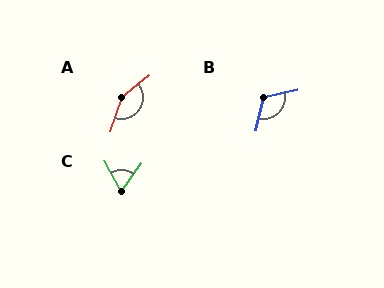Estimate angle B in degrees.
Approximately 115 degrees.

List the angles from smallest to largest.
C (65°), B (115°), A (147°).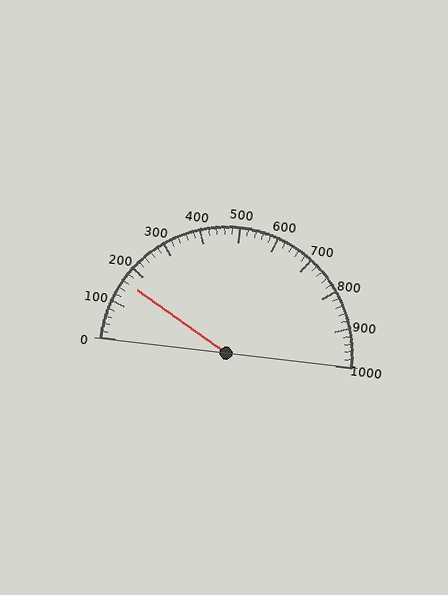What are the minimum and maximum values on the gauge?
The gauge ranges from 0 to 1000.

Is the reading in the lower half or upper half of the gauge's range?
The reading is in the lower half of the range (0 to 1000).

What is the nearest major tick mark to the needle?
The nearest major tick mark is 200.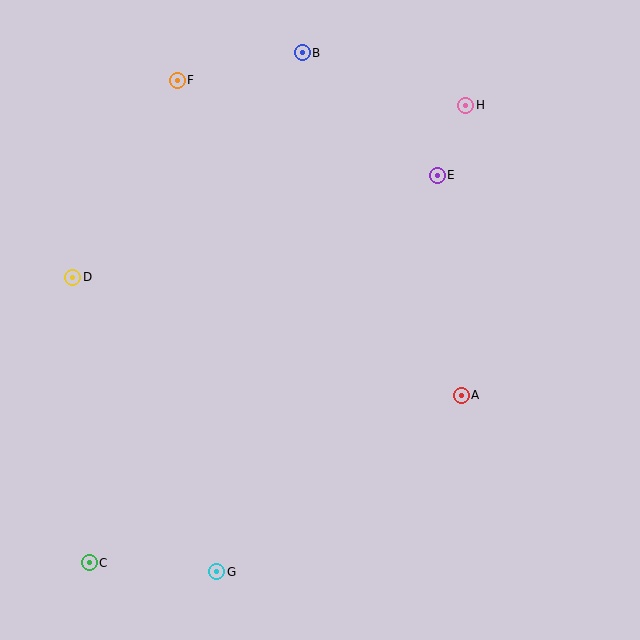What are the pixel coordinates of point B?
Point B is at (302, 53).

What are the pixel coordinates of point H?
Point H is at (466, 105).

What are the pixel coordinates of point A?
Point A is at (461, 395).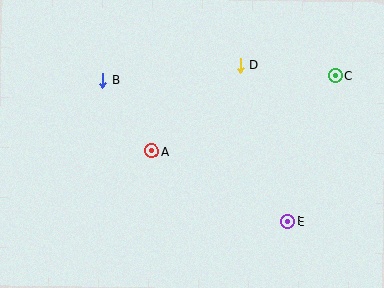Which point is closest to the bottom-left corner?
Point A is closest to the bottom-left corner.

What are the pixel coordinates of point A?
Point A is at (152, 151).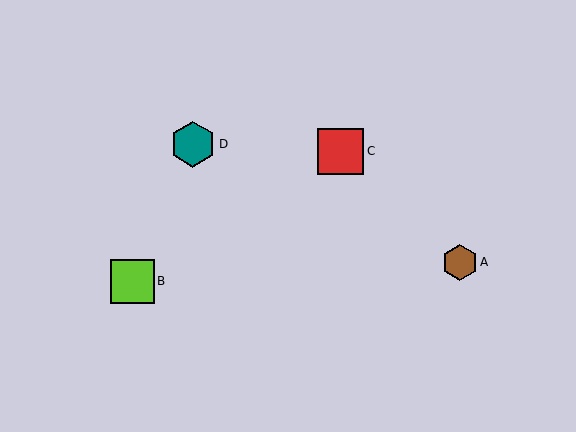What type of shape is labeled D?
Shape D is a teal hexagon.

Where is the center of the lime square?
The center of the lime square is at (133, 281).